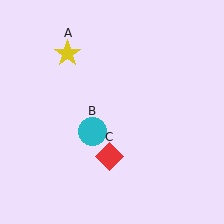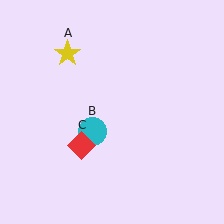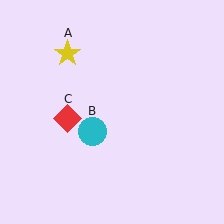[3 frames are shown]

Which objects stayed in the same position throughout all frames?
Yellow star (object A) and cyan circle (object B) remained stationary.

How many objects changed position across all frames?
1 object changed position: red diamond (object C).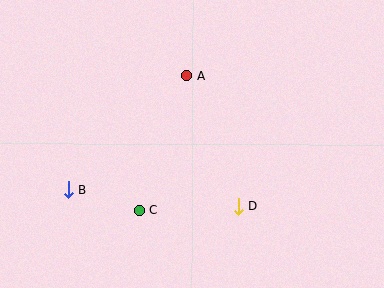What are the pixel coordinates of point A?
Point A is at (187, 76).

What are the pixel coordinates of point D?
Point D is at (238, 207).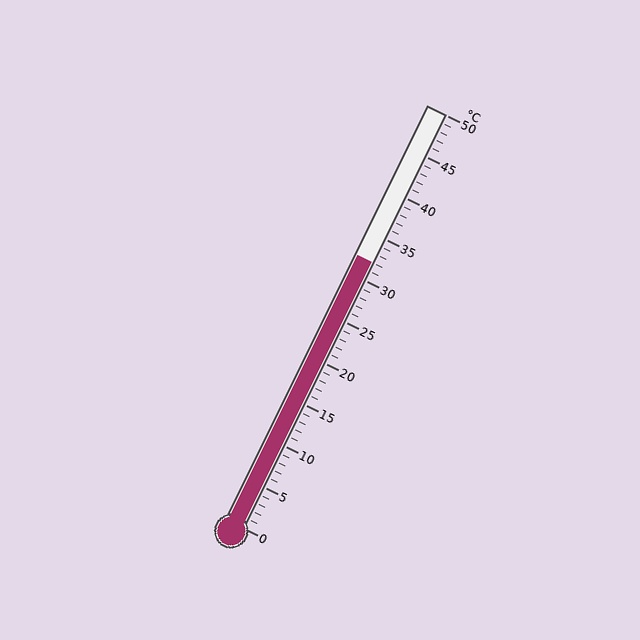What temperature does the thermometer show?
The thermometer shows approximately 32°C.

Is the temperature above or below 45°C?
The temperature is below 45°C.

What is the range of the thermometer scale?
The thermometer scale ranges from 0°C to 50°C.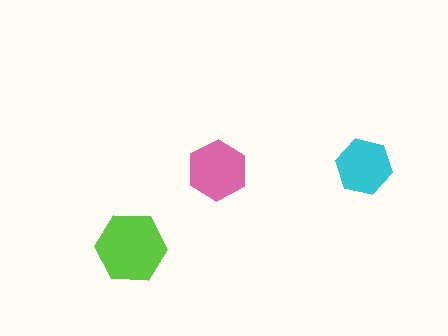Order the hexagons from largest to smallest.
the lime one, the pink one, the cyan one.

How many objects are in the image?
There are 3 objects in the image.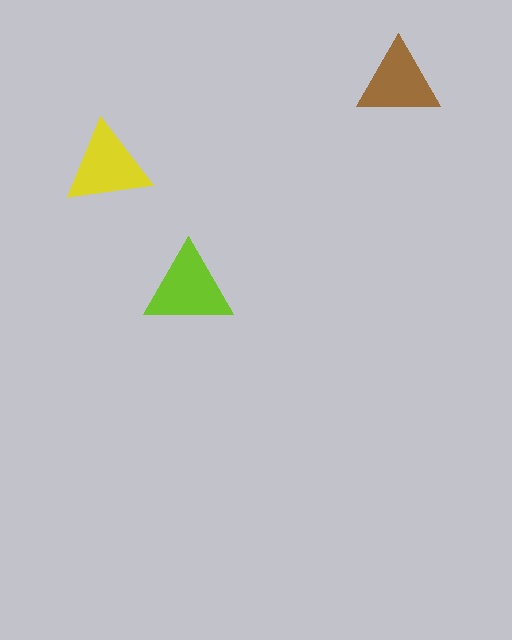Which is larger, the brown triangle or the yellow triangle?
The yellow one.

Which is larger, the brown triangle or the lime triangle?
The lime one.